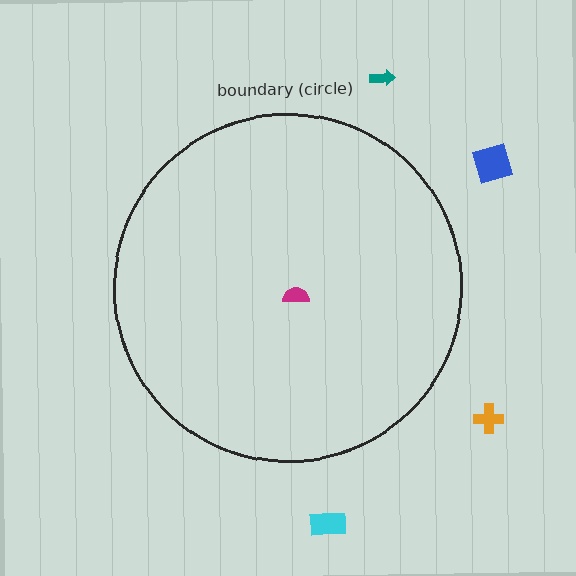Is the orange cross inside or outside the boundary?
Outside.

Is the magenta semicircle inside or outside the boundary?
Inside.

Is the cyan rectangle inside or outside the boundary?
Outside.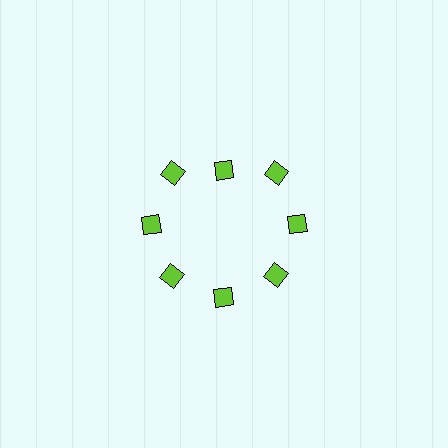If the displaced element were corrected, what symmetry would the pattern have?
It would have 8-fold rotational symmetry — the pattern would map onto itself every 45 degrees.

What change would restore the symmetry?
The symmetry would be restored by moving it outward, back onto the ring so that all 8 diamonds sit at equal angles and equal distance from the center.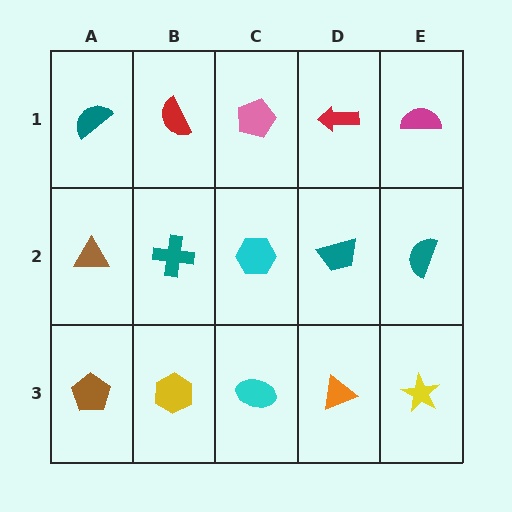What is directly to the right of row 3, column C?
An orange triangle.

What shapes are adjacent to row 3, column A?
A brown triangle (row 2, column A), a yellow hexagon (row 3, column B).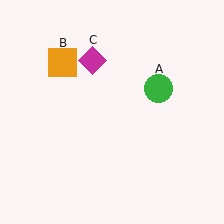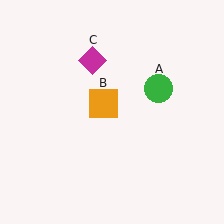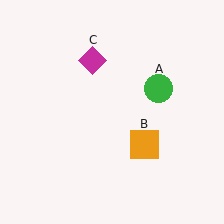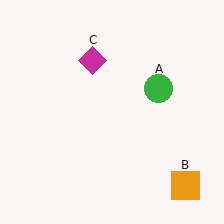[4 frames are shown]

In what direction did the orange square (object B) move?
The orange square (object B) moved down and to the right.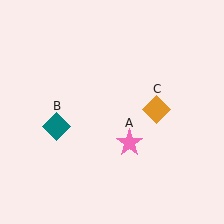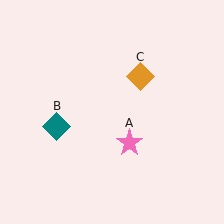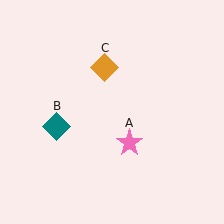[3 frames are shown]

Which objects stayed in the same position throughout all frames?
Pink star (object A) and teal diamond (object B) remained stationary.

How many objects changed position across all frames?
1 object changed position: orange diamond (object C).